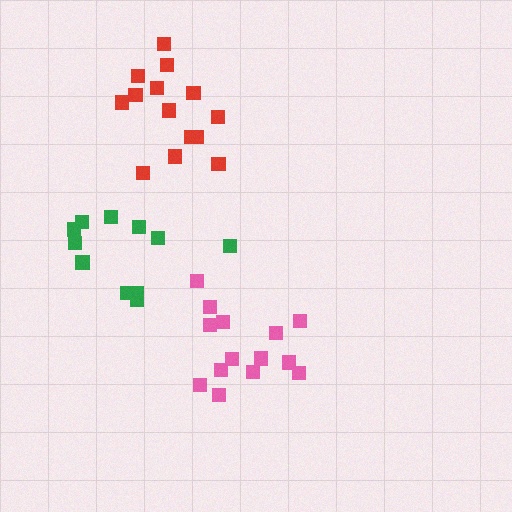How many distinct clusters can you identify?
There are 3 distinct clusters.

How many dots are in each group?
Group 1: 11 dots, Group 2: 14 dots, Group 3: 14 dots (39 total).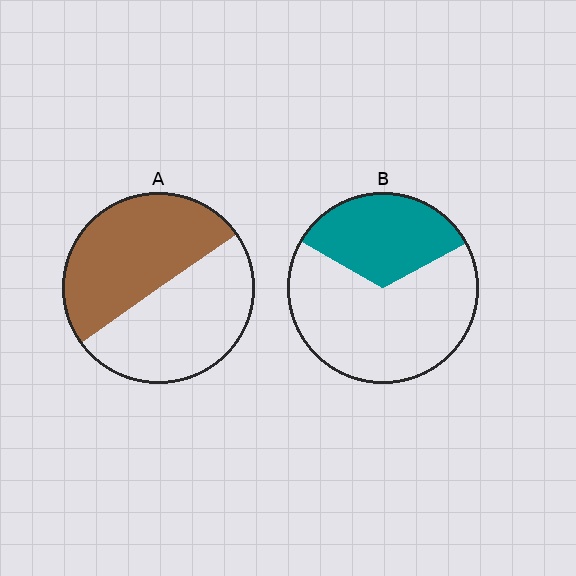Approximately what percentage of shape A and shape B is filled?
A is approximately 50% and B is approximately 35%.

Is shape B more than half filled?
No.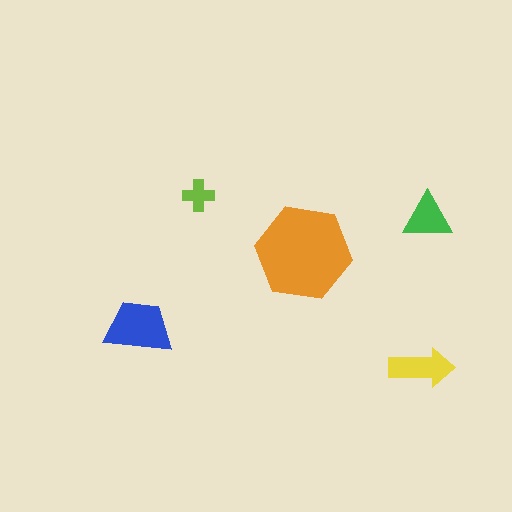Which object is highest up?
The lime cross is topmost.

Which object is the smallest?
The lime cross.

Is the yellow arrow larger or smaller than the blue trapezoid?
Smaller.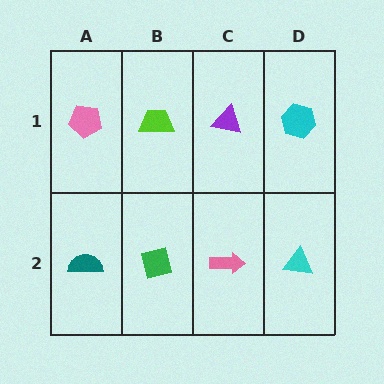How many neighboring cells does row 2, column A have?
2.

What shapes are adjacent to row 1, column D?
A cyan triangle (row 2, column D), a purple triangle (row 1, column C).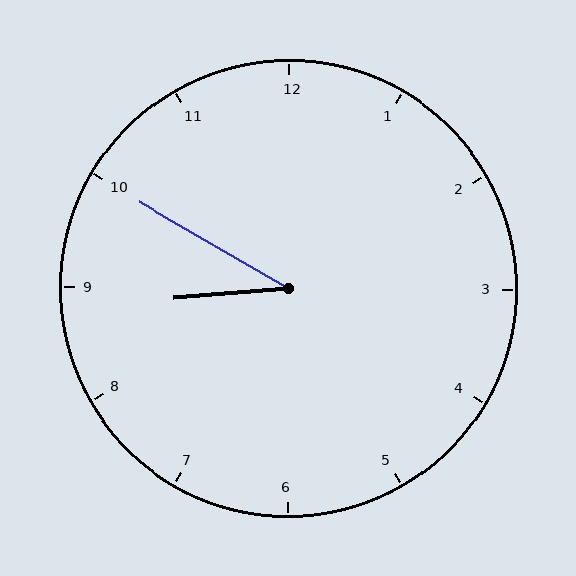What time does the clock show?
8:50.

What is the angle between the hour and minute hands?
Approximately 35 degrees.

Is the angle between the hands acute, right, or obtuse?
It is acute.